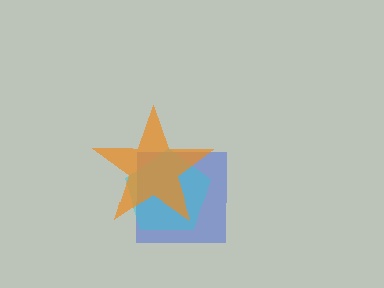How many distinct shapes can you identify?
There are 3 distinct shapes: a blue square, a cyan pentagon, an orange star.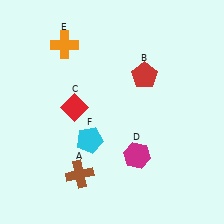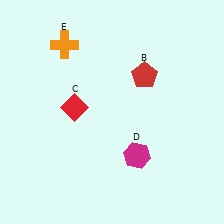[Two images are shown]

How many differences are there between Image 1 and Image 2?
There are 2 differences between the two images.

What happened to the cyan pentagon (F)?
The cyan pentagon (F) was removed in Image 2. It was in the bottom-left area of Image 1.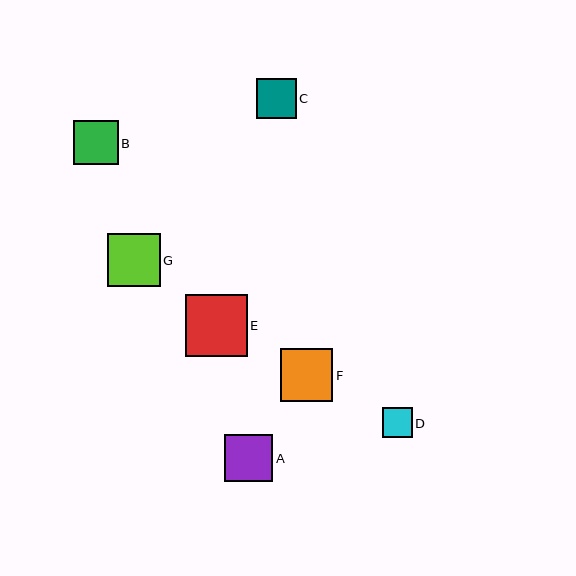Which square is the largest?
Square E is the largest with a size of approximately 61 pixels.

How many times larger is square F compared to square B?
Square F is approximately 1.2 times the size of square B.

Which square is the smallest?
Square D is the smallest with a size of approximately 30 pixels.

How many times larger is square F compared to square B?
Square F is approximately 1.2 times the size of square B.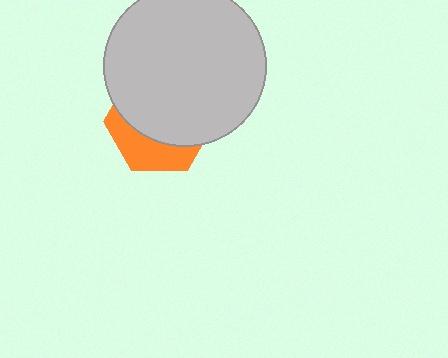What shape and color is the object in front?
The object in front is a light gray circle.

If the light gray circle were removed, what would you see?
You would see the complete orange hexagon.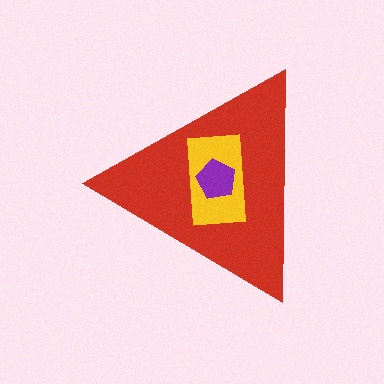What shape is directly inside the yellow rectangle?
The purple pentagon.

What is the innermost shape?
The purple pentagon.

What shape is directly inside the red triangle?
The yellow rectangle.